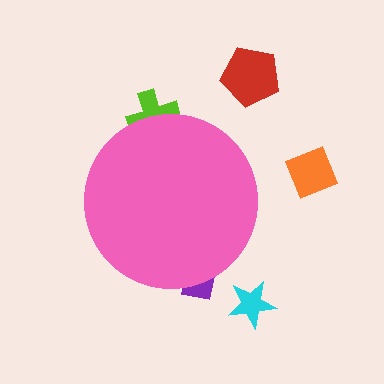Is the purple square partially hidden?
Yes, the purple square is partially hidden behind the pink circle.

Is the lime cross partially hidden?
Yes, the lime cross is partially hidden behind the pink circle.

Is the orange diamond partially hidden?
No, the orange diamond is fully visible.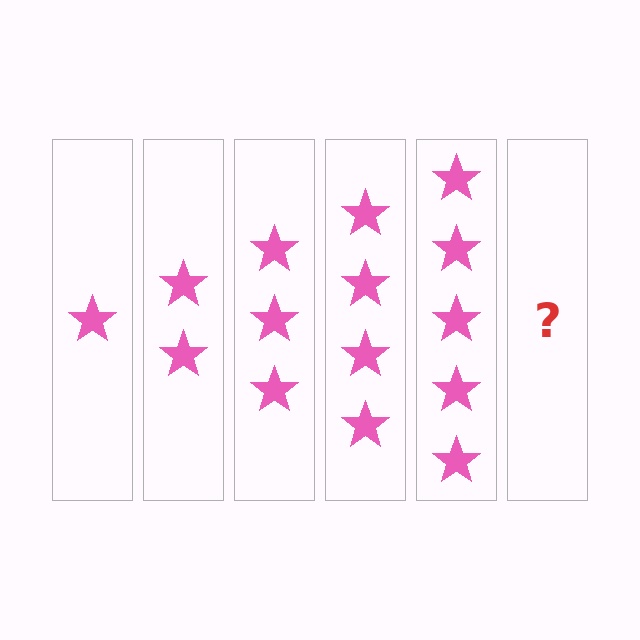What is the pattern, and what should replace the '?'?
The pattern is that each step adds one more star. The '?' should be 6 stars.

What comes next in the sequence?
The next element should be 6 stars.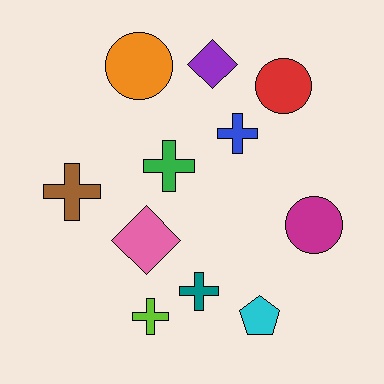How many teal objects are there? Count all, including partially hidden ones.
There is 1 teal object.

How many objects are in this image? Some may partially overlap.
There are 11 objects.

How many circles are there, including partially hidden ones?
There are 3 circles.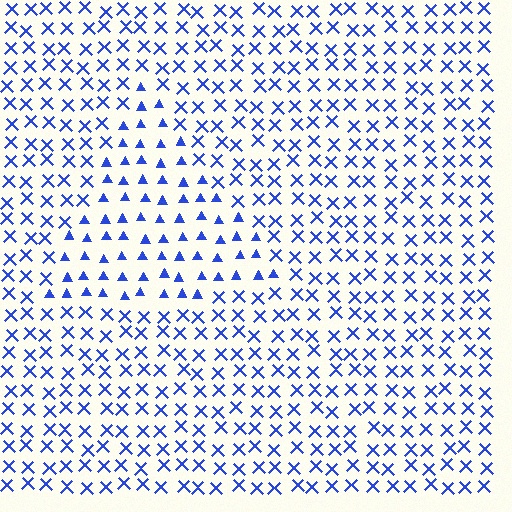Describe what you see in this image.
The image is filled with small blue elements arranged in a uniform grid. A triangle-shaped region contains triangles, while the surrounding area contains X marks. The boundary is defined purely by the change in element shape.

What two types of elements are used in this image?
The image uses triangles inside the triangle region and X marks outside it.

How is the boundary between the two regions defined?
The boundary is defined by a change in element shape: triangles inside vs. X marks outside. All elements share the same color and spacing.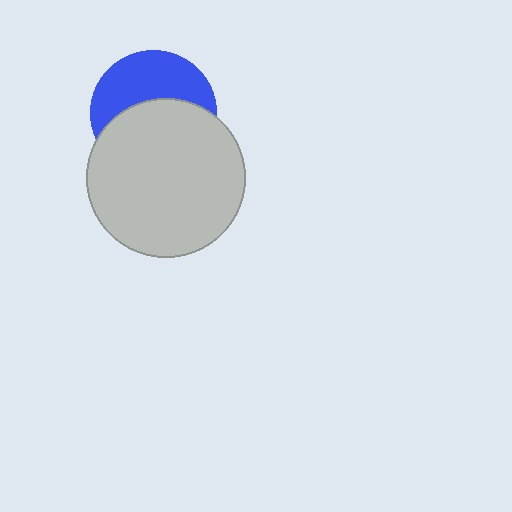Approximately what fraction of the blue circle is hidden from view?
Roughly 54% of the blue circle is hidden behind the light gray circle.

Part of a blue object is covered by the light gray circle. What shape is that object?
It is a circle.